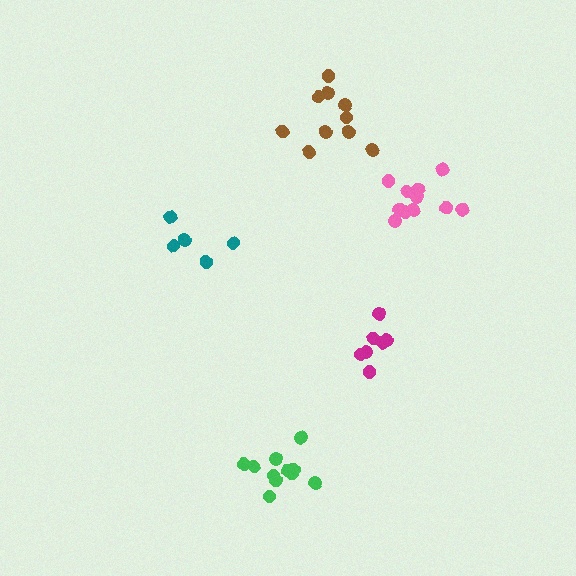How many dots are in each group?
Group 1: 7 dots, Group 2: 5 dots, Group 3: 11 dots, Group 4: 11 dots, Group 5: 10 dots (44 total).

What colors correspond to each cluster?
The clusters are colored: magenta, teal, green, pink, brown.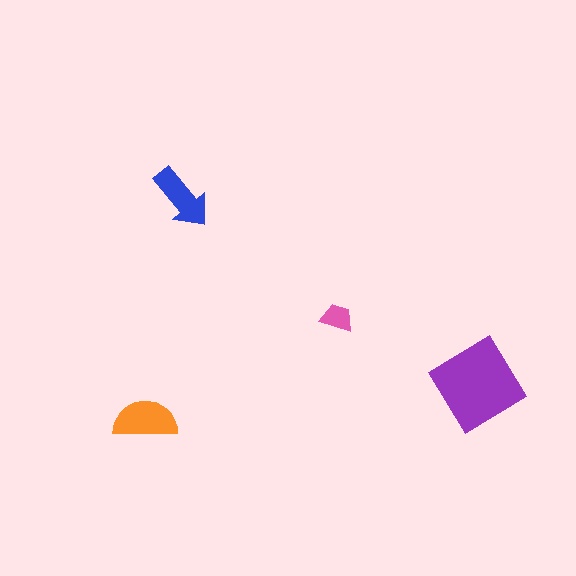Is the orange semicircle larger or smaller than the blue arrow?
Larger.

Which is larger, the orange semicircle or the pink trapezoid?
The orange semicircle.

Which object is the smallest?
The pink trapezoid.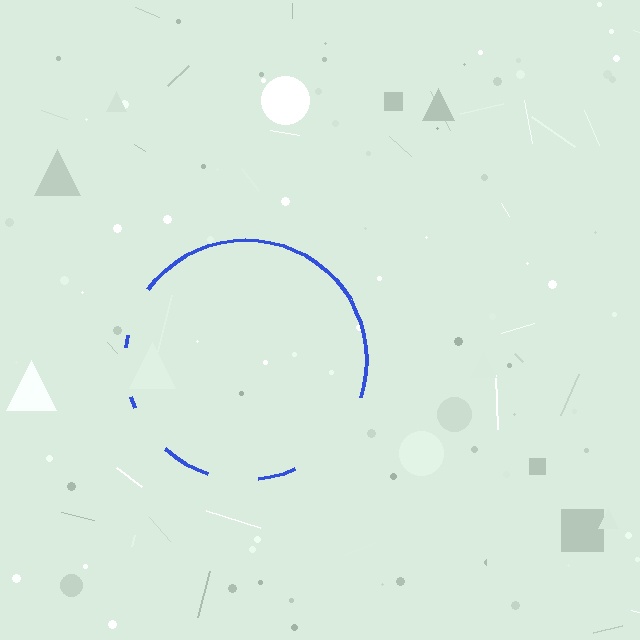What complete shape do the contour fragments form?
The contour fragments form a circle.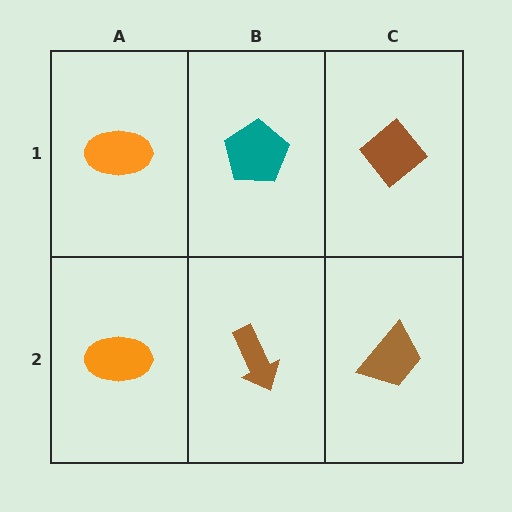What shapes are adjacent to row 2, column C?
A brown diamond (row 1, column C), a brown arrow (row 2, column B).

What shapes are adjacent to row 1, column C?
A brown trapezoid (row 2, column C), a teal pentagon (row 1, column B).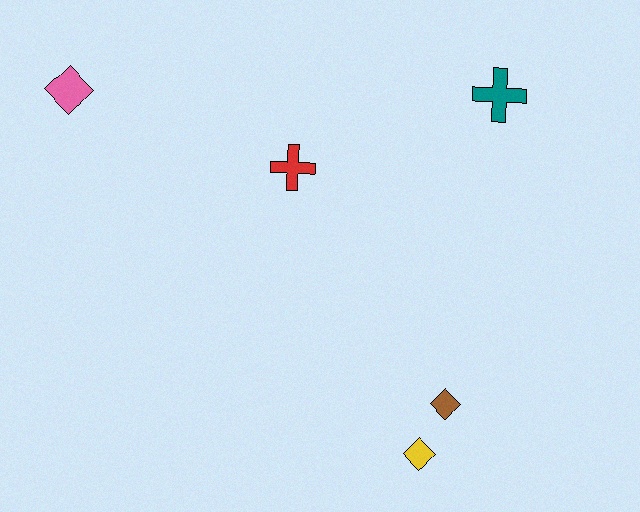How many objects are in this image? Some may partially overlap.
There are 5 objects.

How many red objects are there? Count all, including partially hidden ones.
There is 1 red object.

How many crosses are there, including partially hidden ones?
There are 2 crosses.